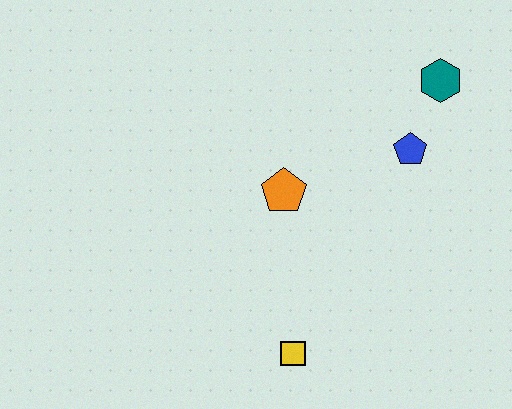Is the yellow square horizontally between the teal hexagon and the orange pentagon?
Yes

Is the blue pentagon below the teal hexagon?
Yes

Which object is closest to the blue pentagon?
The teal hexagon is closest to the blue pentagon.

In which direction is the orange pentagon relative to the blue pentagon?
The orange pentagon is to the left of the blue pentagon.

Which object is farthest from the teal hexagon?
The yellow square is farthest from the teal hexagon.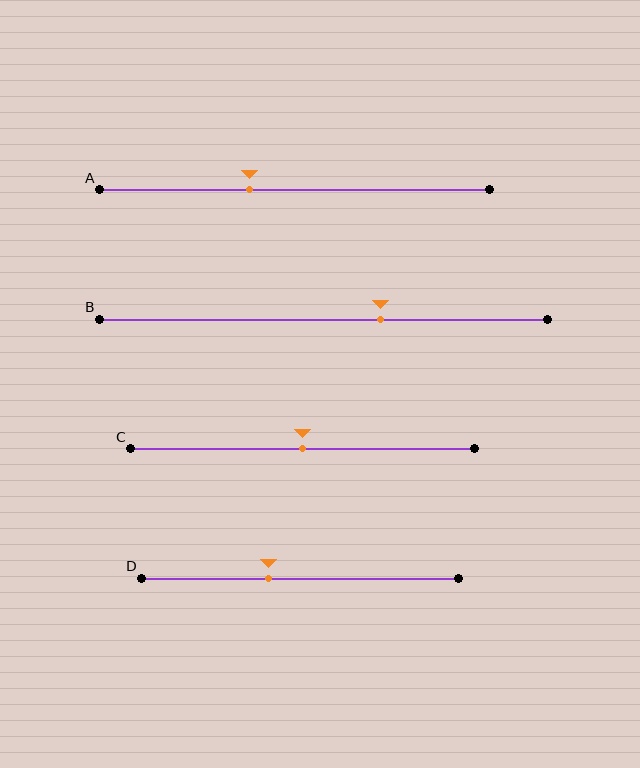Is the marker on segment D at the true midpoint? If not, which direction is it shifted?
No, the marker on segment D is shifted to the left by about 10% of the segment length.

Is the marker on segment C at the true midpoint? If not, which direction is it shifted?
Yes, the marker on segment C is at the true midpoint.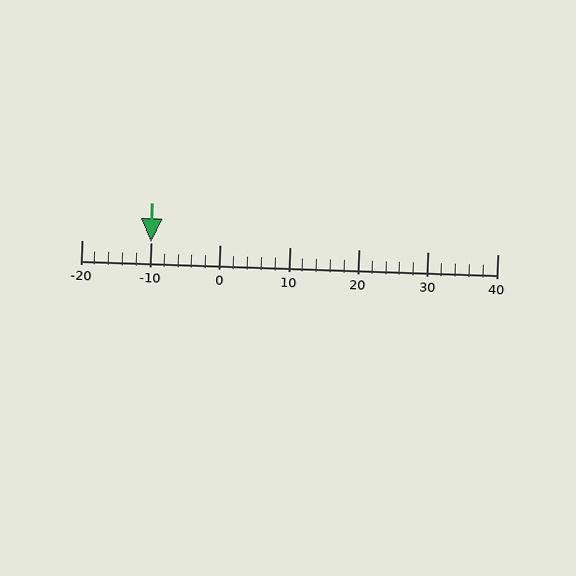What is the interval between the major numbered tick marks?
The major tick marks are spaced 10 units apart.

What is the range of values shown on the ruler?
The ruler shows values from -20 to 40.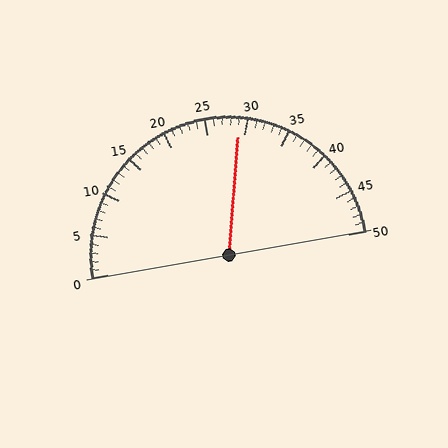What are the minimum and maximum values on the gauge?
The gauge ranges from 0 to 50.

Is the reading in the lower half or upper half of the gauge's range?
The reading is in the upper half of the range (0 to 50).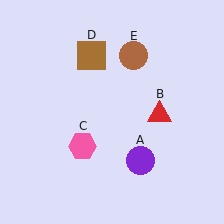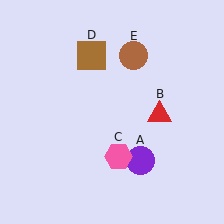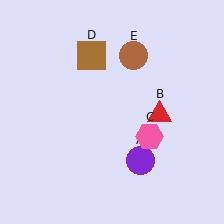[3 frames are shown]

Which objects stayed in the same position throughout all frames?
Purple circle (object A) and red triangle (object B) and brown square (object D) and brown circle (object E) remained stationary.